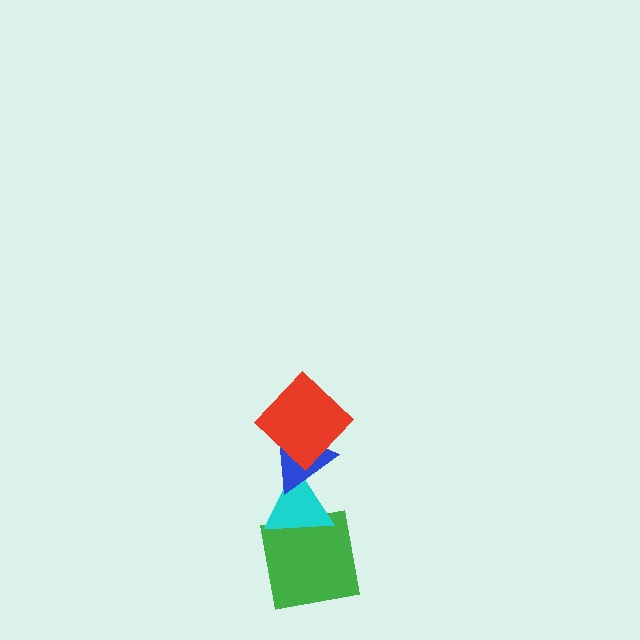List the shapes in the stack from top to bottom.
From top to bottom: the red diamond, the blue triangle, the cyan triangle, the green square.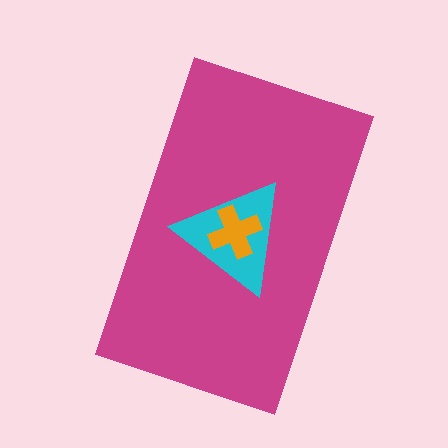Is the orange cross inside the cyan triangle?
Yes.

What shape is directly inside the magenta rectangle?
The cyan triangle.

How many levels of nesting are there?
3.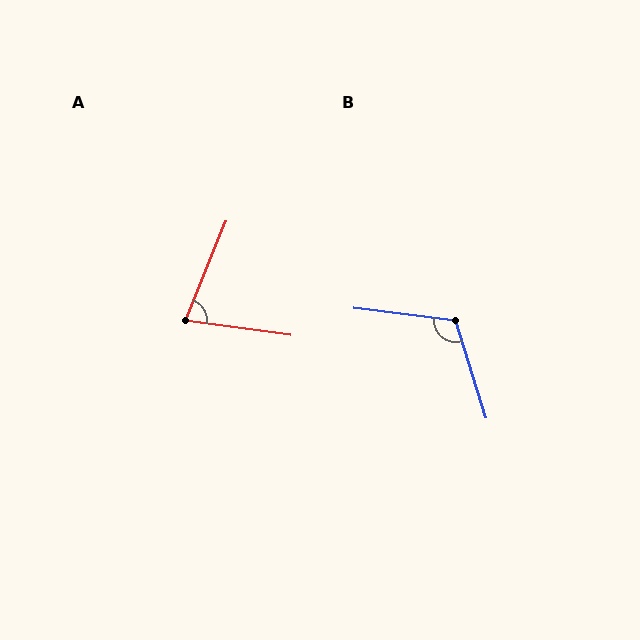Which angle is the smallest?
A, at approximately 76 degrees.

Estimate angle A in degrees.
Approximately 76 degrees.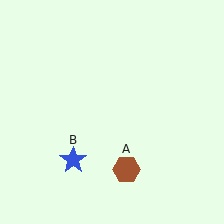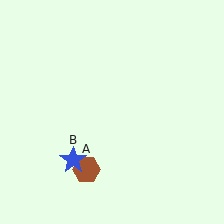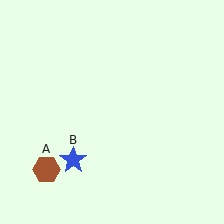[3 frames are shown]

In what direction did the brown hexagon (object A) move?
The brown hexagon (object A) moved left.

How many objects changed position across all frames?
1 object changed position: brown hexagon (object A).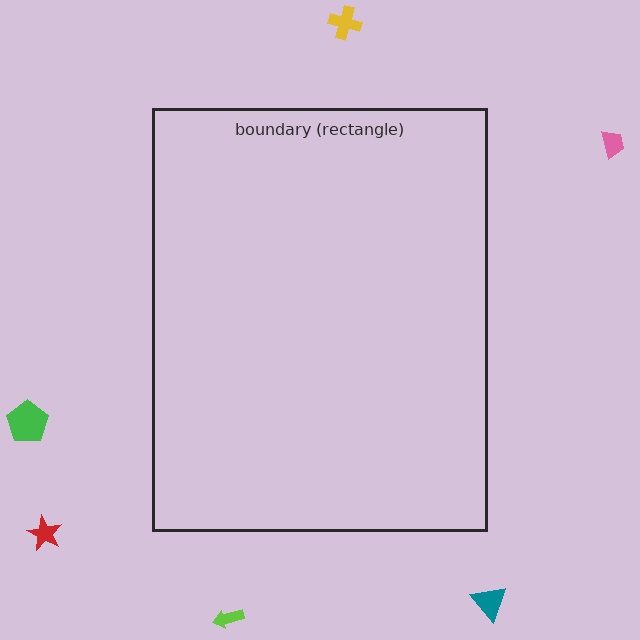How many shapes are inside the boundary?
0 inside, 6 outside.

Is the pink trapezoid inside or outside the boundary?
Outside.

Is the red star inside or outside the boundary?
Outside.